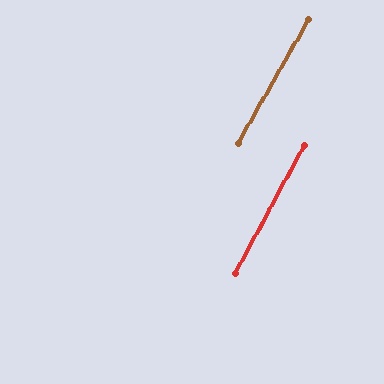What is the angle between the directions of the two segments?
Approximately 1 degree.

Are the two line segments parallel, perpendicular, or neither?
Parallel — their directions differ by only 1.4°.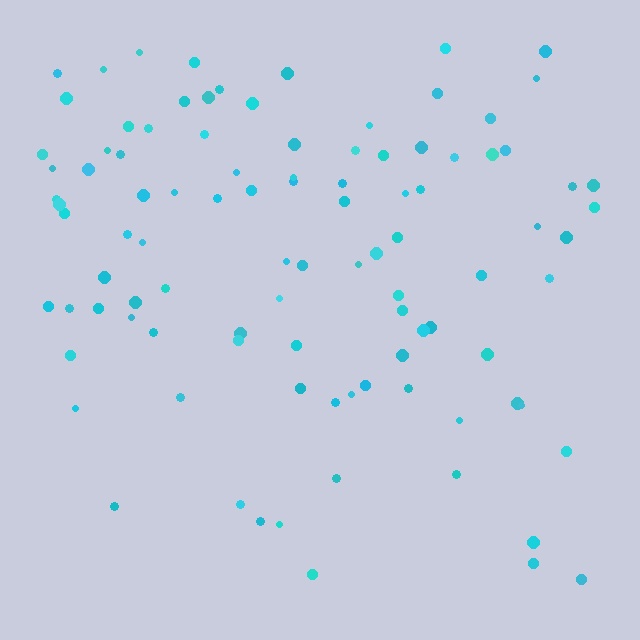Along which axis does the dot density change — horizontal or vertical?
Vertical.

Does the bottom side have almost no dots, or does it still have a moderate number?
Still a moderate number, just noticeably fewer than the top.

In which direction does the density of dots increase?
From bottom to top, with the top side densest.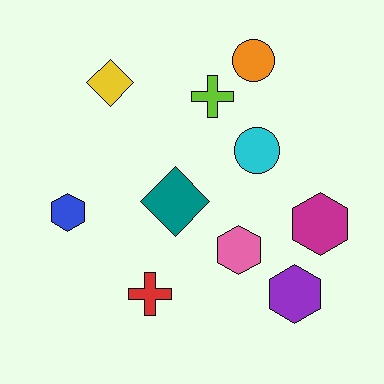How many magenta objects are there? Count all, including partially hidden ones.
There is 1 magenta object.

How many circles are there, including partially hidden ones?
There are 2 circles.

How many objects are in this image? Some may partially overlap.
There are 10 objects.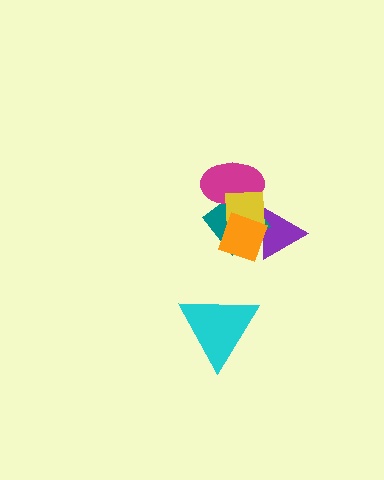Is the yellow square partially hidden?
Yes, it is partially covered by another shape.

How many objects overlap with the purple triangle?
3 objects overlap with the purple triangle.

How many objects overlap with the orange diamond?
3 objects overlap with the orange diamond.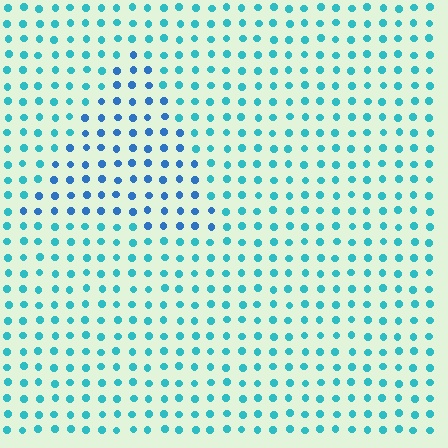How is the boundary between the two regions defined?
The boundary is defined purely by a slight shift in hue (about 29 degrees). Spacing, size, and orientation are identical on both sides.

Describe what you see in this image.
The image is filled with small cyan elements in a uniform arrangement. A triangle-shaped region is visible where the elements are tinted to a slightly different hue, forming a subtle color boundary.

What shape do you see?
I see a triangle.